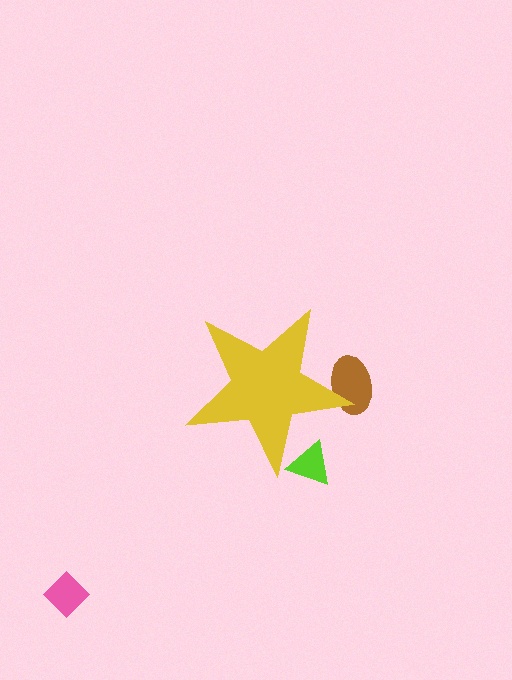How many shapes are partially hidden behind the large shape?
2 shapes are partially hidden.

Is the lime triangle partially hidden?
Yes, the lime triangle is partially hidden behind the yellow star.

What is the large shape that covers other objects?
A yellow star.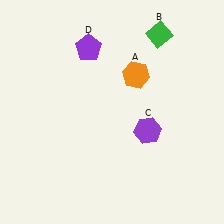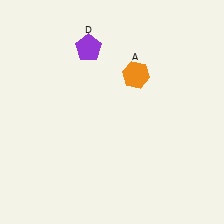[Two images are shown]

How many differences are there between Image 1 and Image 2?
There are 2 differences between the two images.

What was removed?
The green diamond (B), the purple hexagon (C) were removed in Image 2.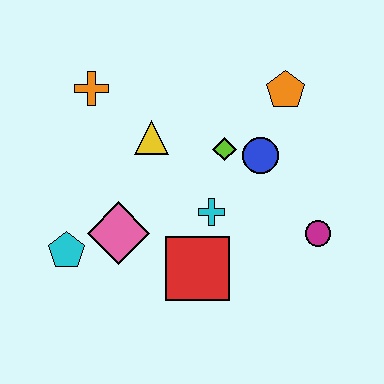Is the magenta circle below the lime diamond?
Yes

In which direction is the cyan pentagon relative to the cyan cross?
The cyan pentagon is to the left of the cyan cross.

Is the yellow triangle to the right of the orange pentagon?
No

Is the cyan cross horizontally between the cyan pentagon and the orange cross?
No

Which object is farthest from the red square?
The orange cross is farthest from the red square.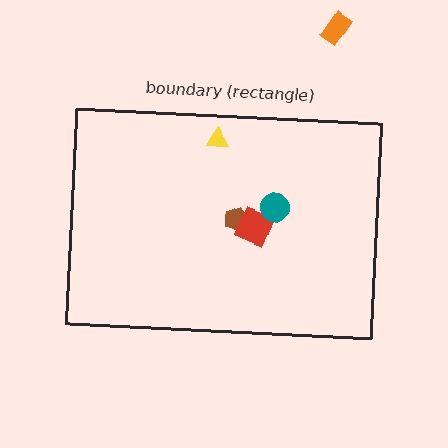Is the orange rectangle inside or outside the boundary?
Outside.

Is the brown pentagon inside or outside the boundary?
Inside.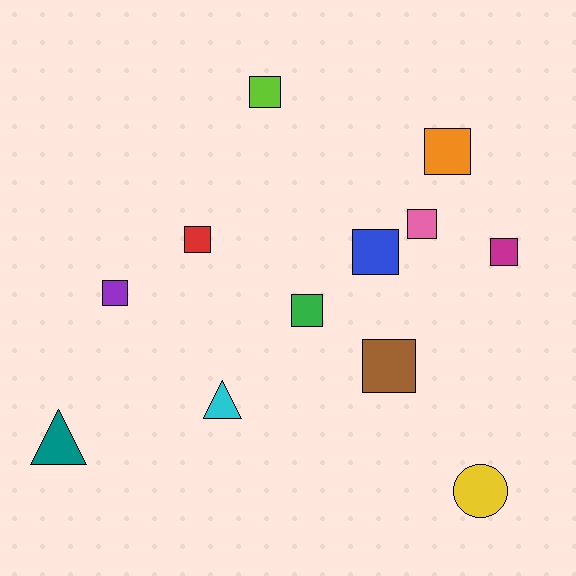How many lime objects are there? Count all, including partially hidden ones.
There is 1 lime object.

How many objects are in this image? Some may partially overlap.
There are 12 objects.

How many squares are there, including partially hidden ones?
There are 9 squares.